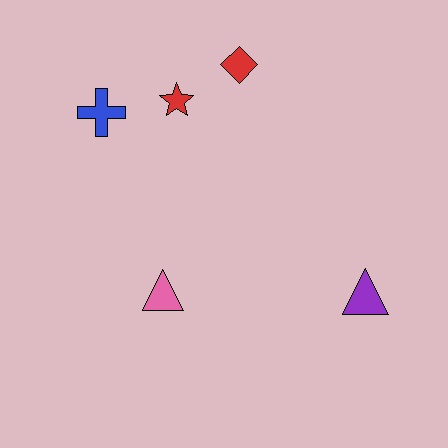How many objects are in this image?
There are 5 objects.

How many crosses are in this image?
There is 1 cross.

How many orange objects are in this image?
There are no orange objects.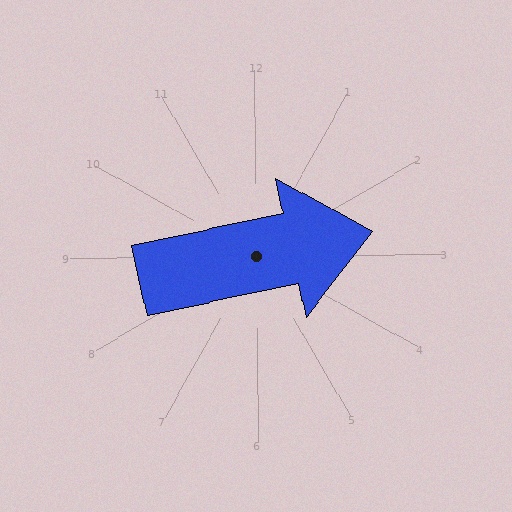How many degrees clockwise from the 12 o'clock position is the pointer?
Approximately 78 degrees.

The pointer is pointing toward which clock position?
Roughly 3 o'clock.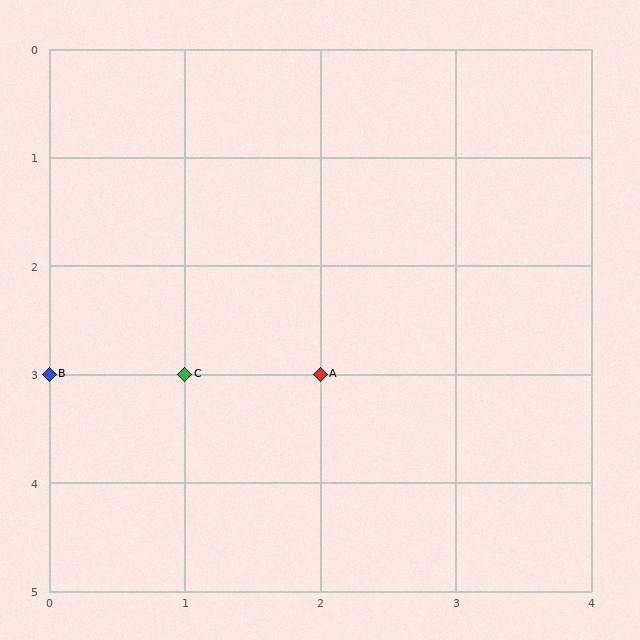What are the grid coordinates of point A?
Point A is at grid coordinates (2, 3).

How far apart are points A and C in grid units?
Points A and C are 1 column apart.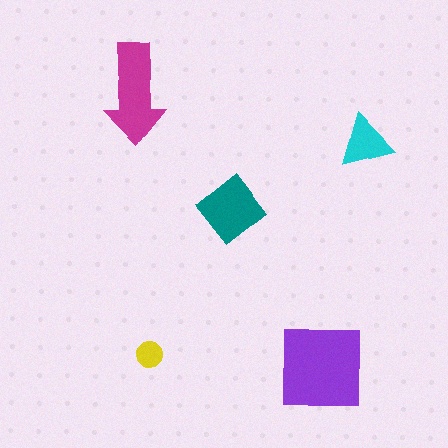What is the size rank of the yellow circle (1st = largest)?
5th.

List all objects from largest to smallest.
The purple square, the magenta arrow, the teal diamond, the cyan triangle, the yellow circle.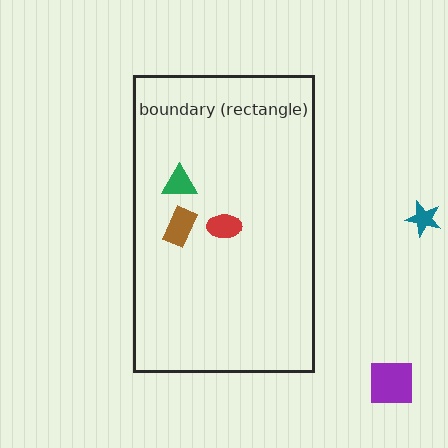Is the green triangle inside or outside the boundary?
Inside.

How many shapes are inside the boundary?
3 inside, 2 outside.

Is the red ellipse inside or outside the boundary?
Inside.